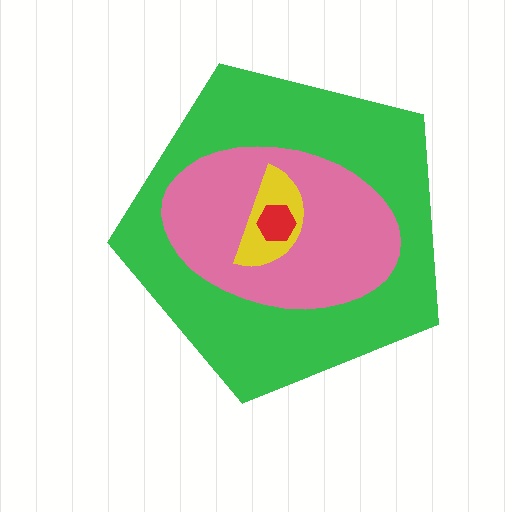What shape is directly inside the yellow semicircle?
The red hexagon.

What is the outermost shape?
The green pentagon.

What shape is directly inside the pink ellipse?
The yellow semicircle.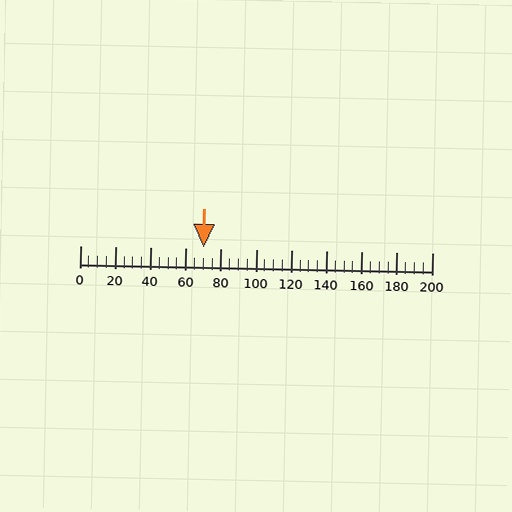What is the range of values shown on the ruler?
The ruler shows values from 0 to 200.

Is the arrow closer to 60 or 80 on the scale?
The arrow is closer to 80.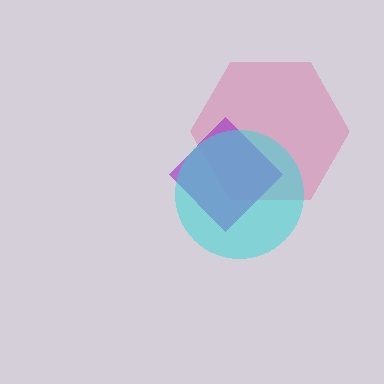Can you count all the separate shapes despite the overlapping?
Yes, there are 3 separate shapes.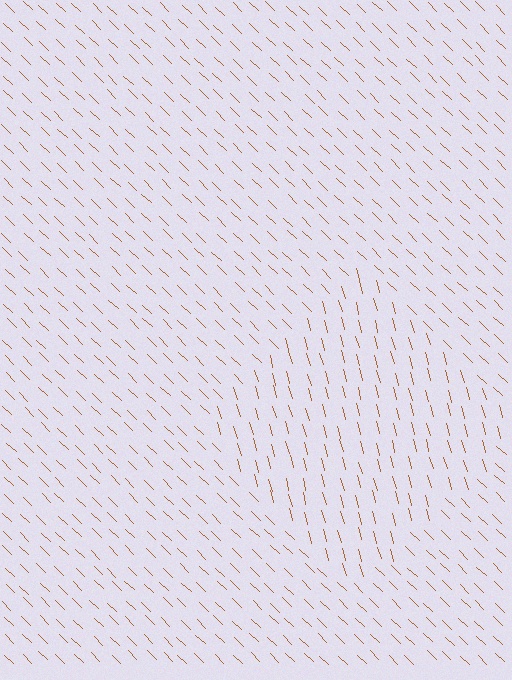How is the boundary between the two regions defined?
The boundary is defined purely by a change in line orientation (approximately 30 degrees difference). All lines are the same color and thickness.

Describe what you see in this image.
The image is filled with small brown line segments. A diamond region in the image has lines oriented differently from the surrounding lines, creating a visible texture boundary.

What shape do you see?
I see a diamond.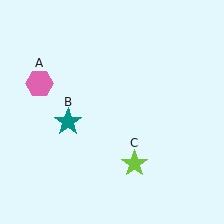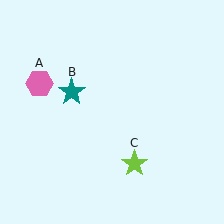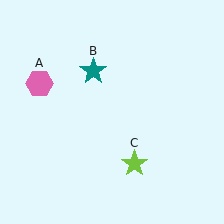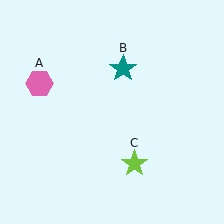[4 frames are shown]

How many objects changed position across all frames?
1 object changed position: teal star (object B).